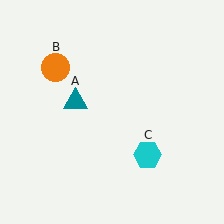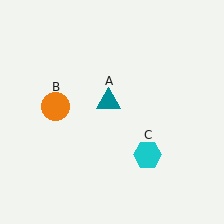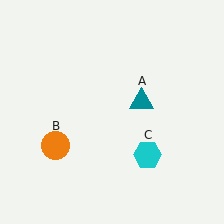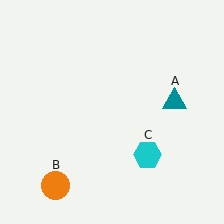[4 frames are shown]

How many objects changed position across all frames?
2 objects changed position: teal triangle (object A), orange circle (object B).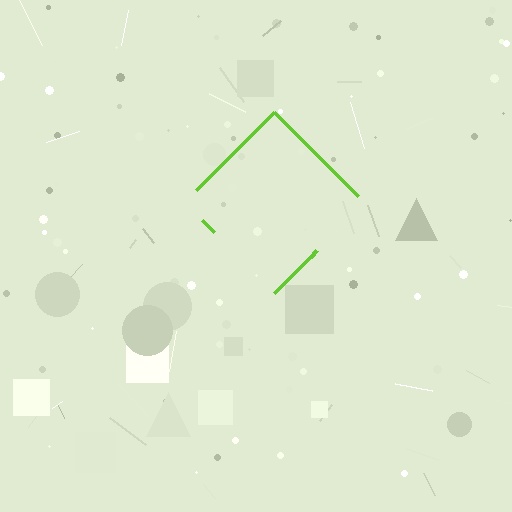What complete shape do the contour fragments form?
The contour fragments form a diamond.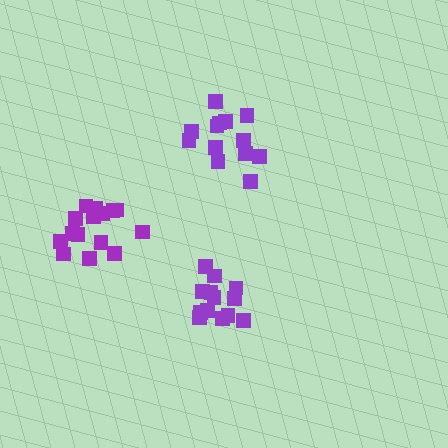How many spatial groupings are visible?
There are 3 spatial groupings.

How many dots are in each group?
Group 1: 15 dots, Group 2: 13 dots, Group 3: 13 dots (41 total).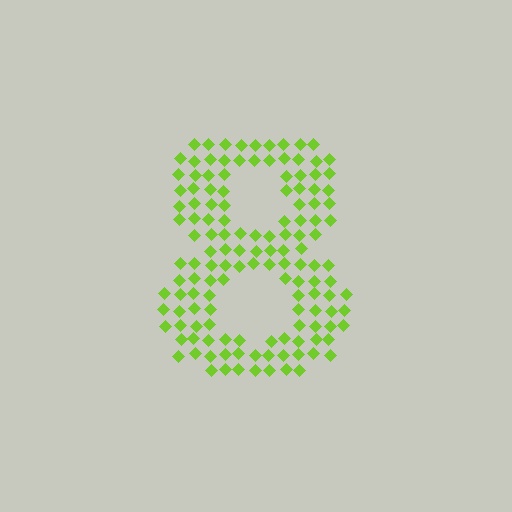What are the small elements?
The small elements are diamonds.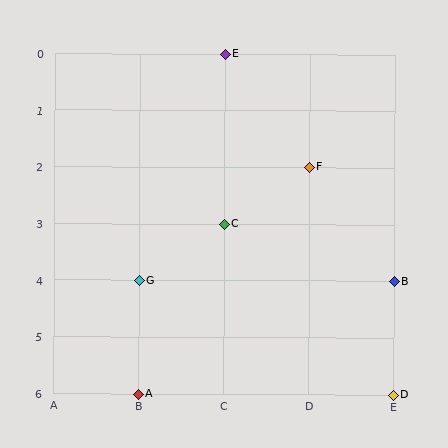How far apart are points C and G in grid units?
Points C and G are 1 column and 1 row apart (about 1.4 grid units diagonally).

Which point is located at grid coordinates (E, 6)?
Point D is at (E, 6).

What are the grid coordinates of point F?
Point F is at grid coordinates (D, 2).